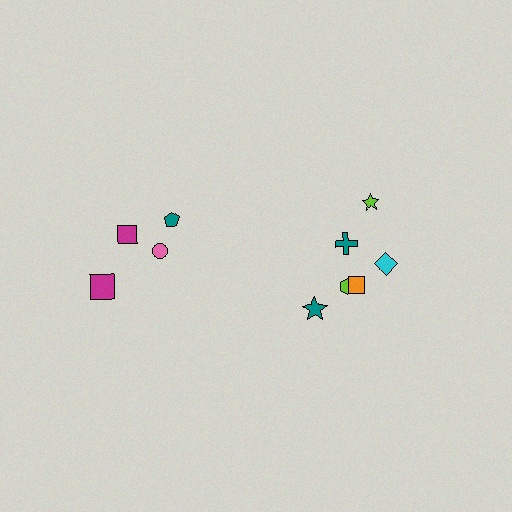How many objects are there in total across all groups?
There are 10 objects.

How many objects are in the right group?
There are 6 objects.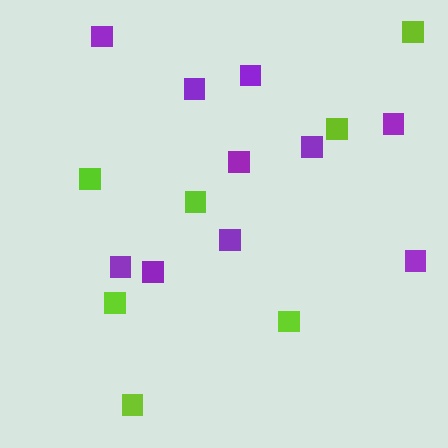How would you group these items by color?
There are 2 groups: one group of lime squares (7) and one group of purple squares (10).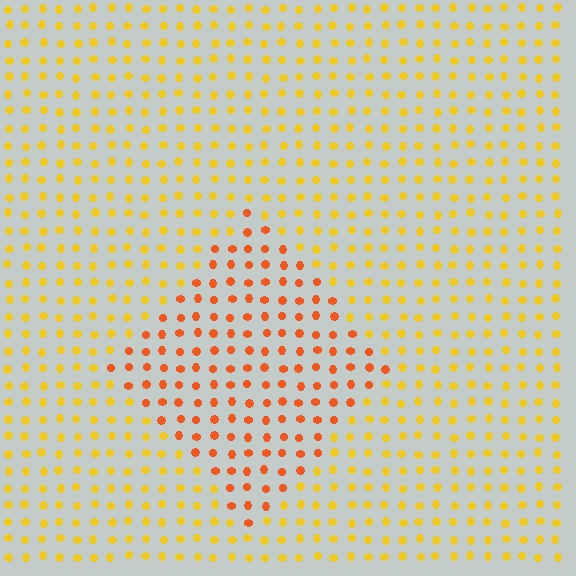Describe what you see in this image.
The image is filled with small yellow elements in a uniform arrangement. A diamond-shaped region is visible where the elements are tinted to a slightly different hue, forming a subtle color boundary.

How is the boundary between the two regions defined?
The boundary is defined purely by a slight shift in hue (about 33 degrees). Spacing, size, and orientation are identical on both sides.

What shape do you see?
I see a diamond.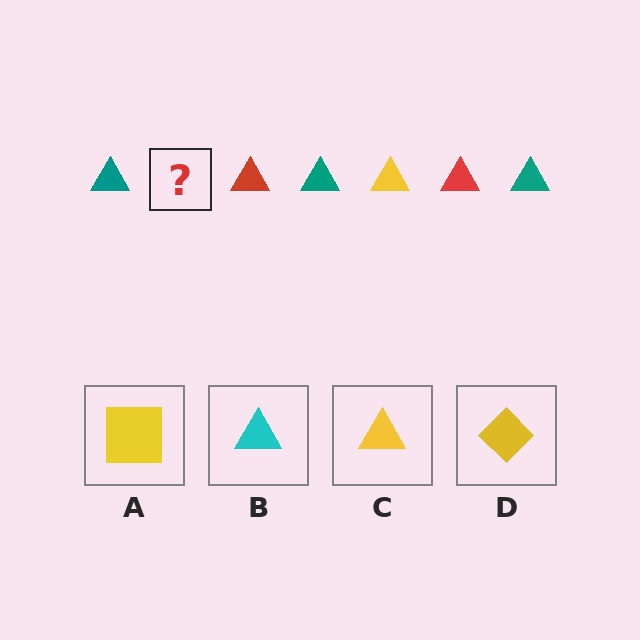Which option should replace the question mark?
Option C.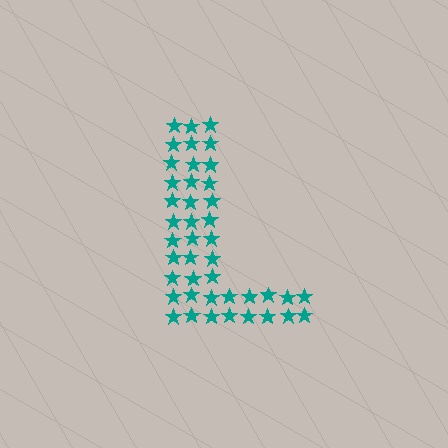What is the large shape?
The large shape is the letter L.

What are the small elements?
The small elements are stars.